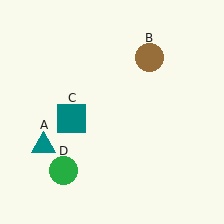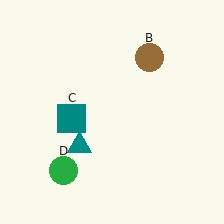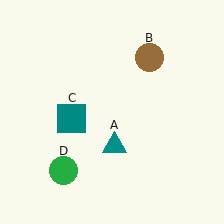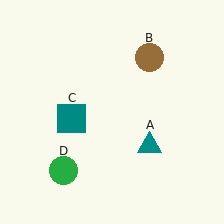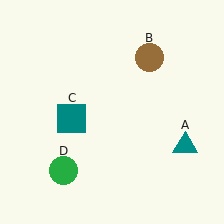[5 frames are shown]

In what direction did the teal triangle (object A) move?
The teal triangle (object A) moved right.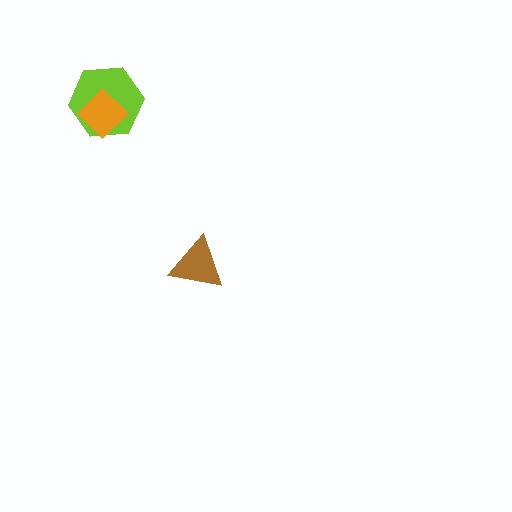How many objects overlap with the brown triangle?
0 objects overlap with the brown triangle.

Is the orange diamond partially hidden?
No, no other shape covers it.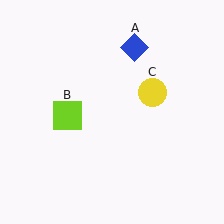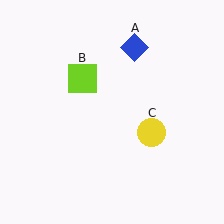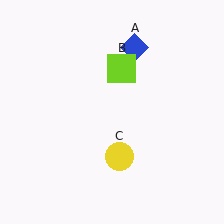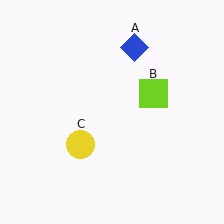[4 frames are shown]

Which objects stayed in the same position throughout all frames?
Blue diamond (object A) remained stationary.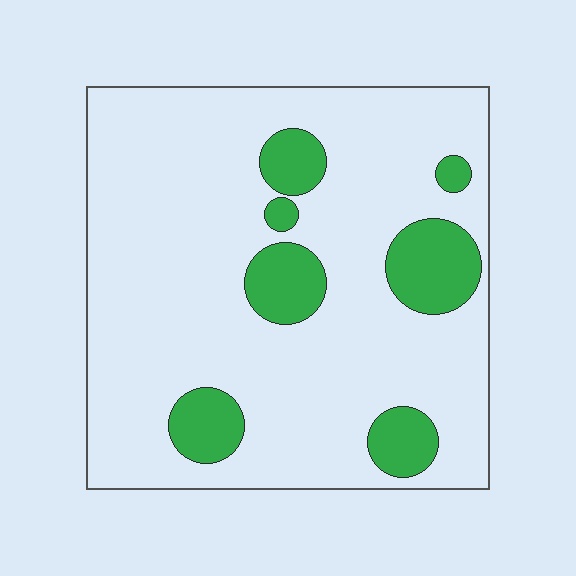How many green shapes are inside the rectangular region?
7.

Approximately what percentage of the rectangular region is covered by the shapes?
Approximately 15%.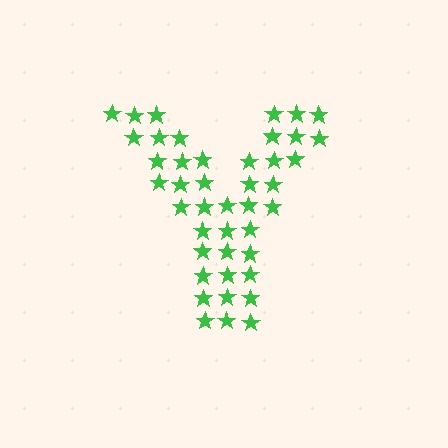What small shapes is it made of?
It is made of small stars.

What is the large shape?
The large shape is the letter Y.